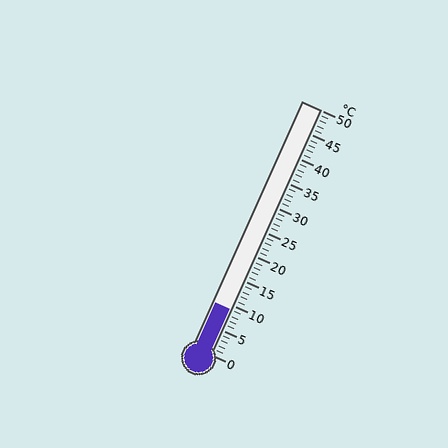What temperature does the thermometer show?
The thermometer shows approximately 9°C.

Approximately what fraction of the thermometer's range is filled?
The thermometer is filled to approximately 20% of its range.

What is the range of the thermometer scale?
The thermometer scale ranges from 0°C to 50°C.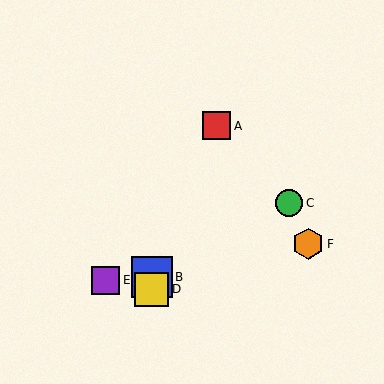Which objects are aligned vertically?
Objects B, D are aligned vertically.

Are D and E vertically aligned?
No, D is at x≈152 and E is at x≈106.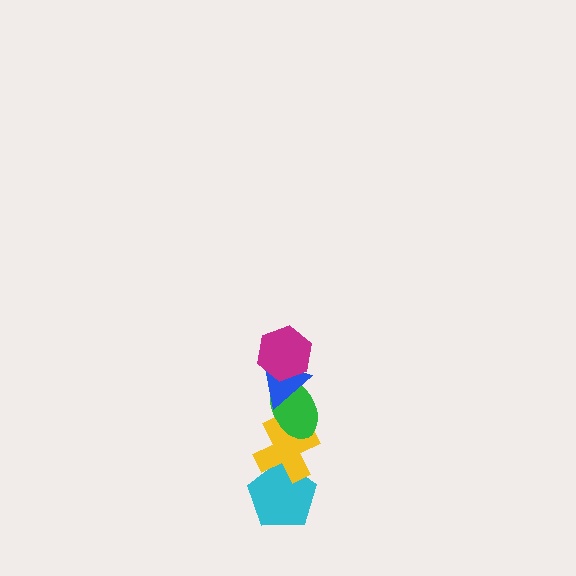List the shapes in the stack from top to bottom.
From top to bottom: the magenta hexagon, the blue triangle, the green ellipse, the yellow cross, the cyan pentagon.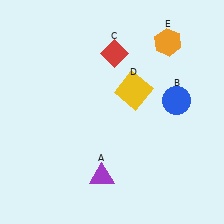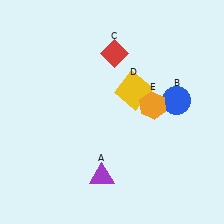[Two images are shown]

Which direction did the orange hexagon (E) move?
The orange hexagon (E) moved down.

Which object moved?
The orange hexagon (E) moved down.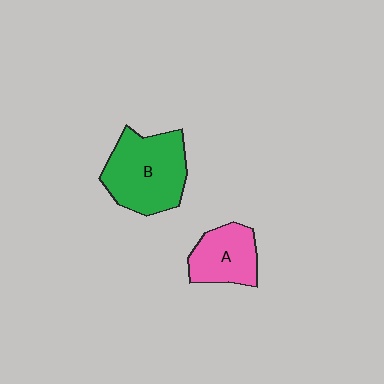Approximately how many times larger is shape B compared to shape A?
Approximately 1.6 times.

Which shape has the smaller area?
Shape A (pink).